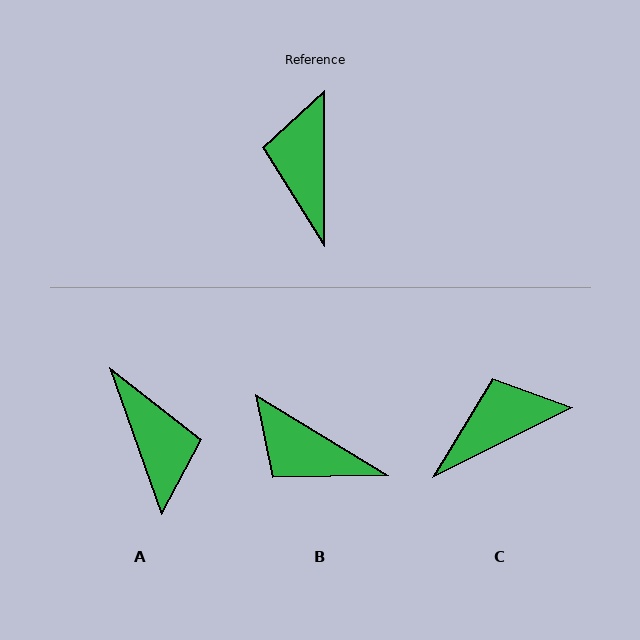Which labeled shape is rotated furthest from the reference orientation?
A, about 161 degrees away.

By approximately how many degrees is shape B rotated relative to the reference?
Approximately 59 degrees counter-clockwise.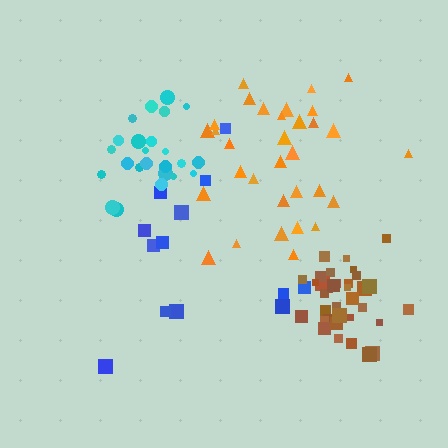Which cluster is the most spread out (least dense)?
Blue.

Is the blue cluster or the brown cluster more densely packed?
Brown.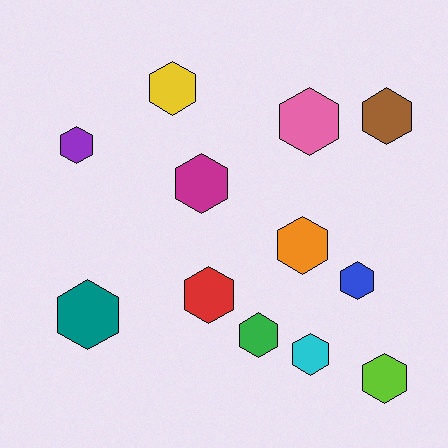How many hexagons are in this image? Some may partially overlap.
There are 12 hexagons.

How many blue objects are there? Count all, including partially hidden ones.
There is 1 blue object.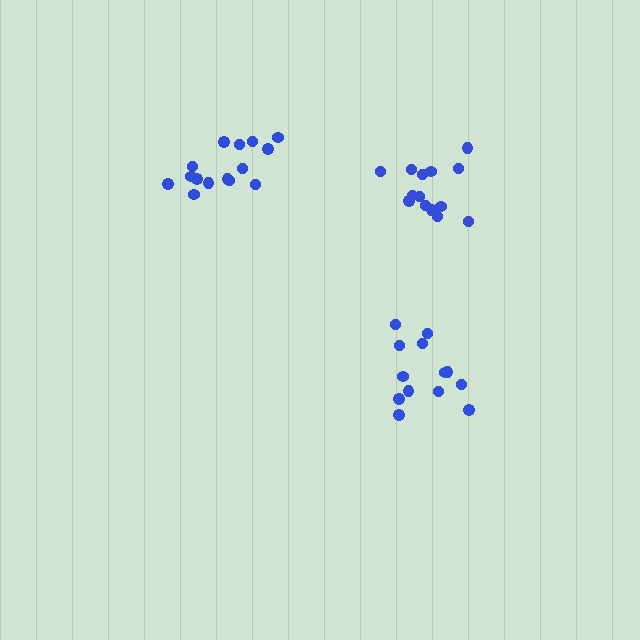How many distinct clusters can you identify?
There are 3 distinct clusters.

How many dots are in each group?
Group 1: 14 dots, Group 2: 13 dots, Group 3: 15 dots (42 total).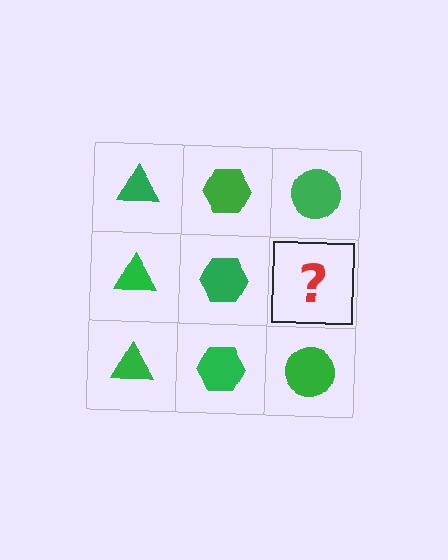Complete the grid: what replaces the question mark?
The question mark should be replaced with a green circle.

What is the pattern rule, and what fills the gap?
The rule is that each column has a consistent shape. The gap should be filled with a green circle.